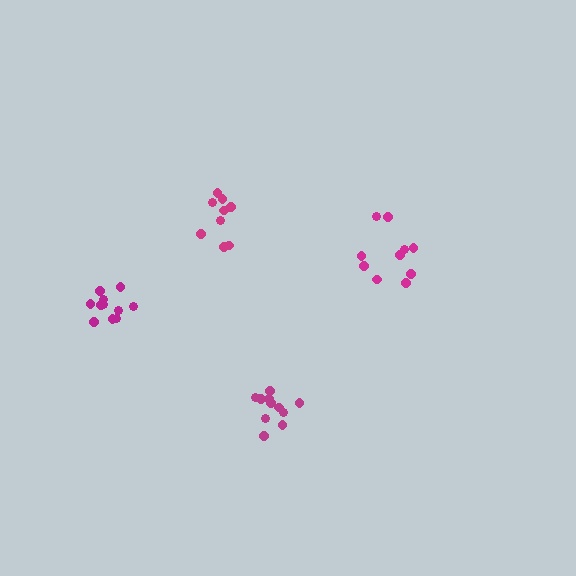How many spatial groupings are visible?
There are 4 spatial groupings.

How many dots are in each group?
Group 1: 11 dots, Group 2: 11 dots, Group 3: 10 dots, Group 4: 9 dots (41 total).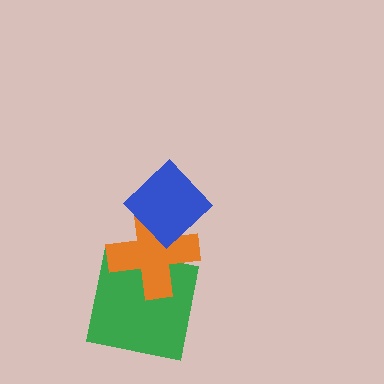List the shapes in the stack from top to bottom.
From top to bottom: the blue diamond, the orange cross, the green square.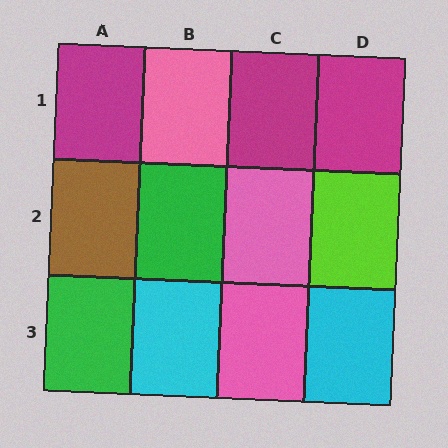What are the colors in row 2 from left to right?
Brown, green, pink, lime.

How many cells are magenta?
3 cells are magenta.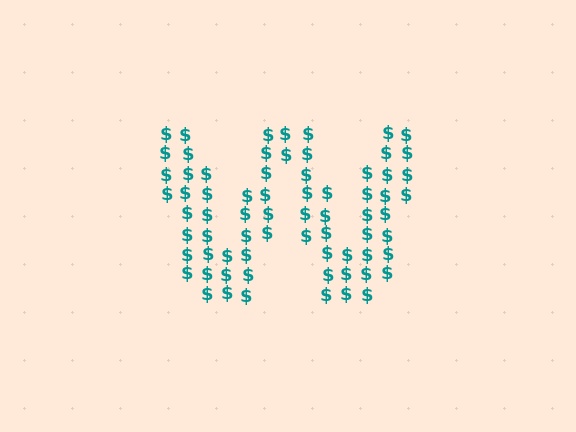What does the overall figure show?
The overall figure shows the letter W.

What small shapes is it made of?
It is made of small dollar signs.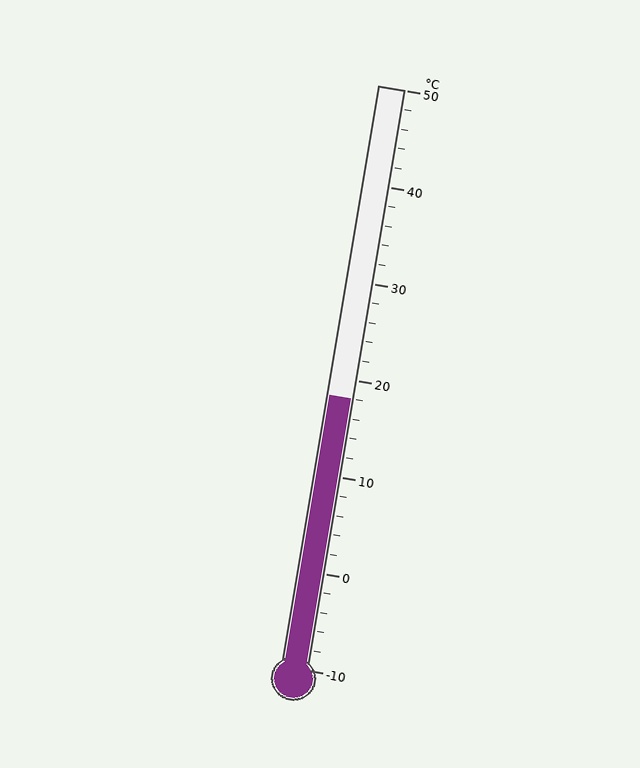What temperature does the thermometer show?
The thermometer shows approximately 18°C.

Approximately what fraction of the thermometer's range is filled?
The thermometer is filled to approximately 45% of its range.